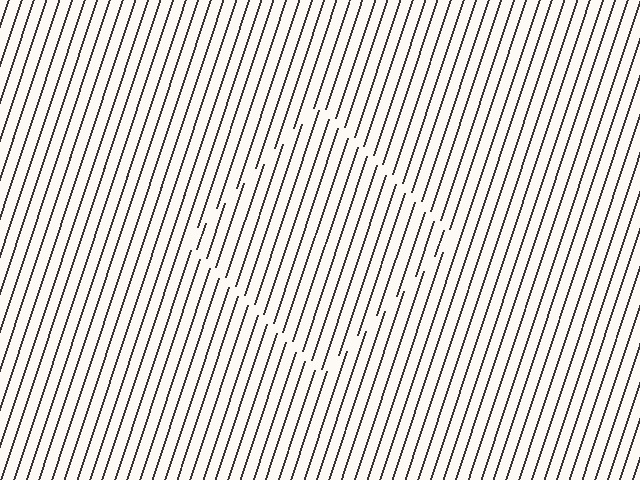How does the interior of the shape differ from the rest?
The interior of the shape contains the same grating, shifted by half a period — the contour is defined by the phase discontinuity where line-ends from the inner and outer gratings abut.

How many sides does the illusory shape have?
4 sides — the line-ends trace a square.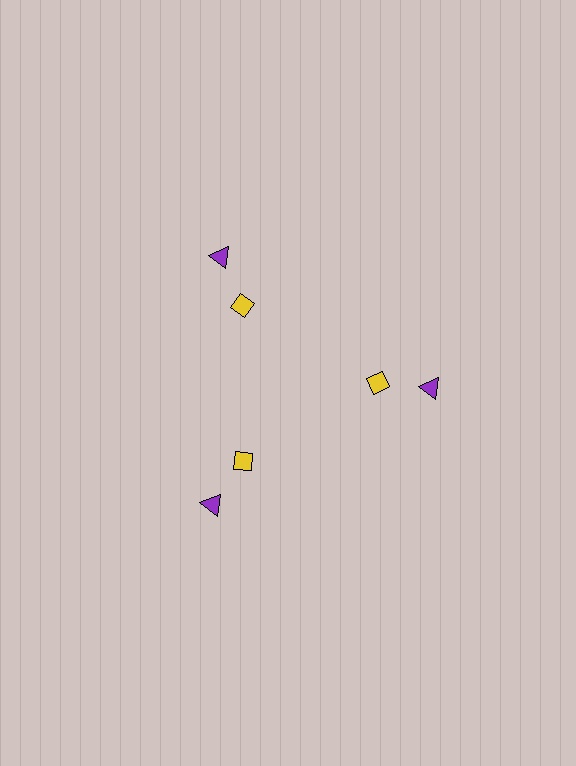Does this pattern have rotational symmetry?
Yes, this pattern has 3-fold rotational symmetry. It looks the same after rotating 120 degrees around the center.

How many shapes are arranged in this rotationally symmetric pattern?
There are 6 shapes, arranged in 3 groups of 2.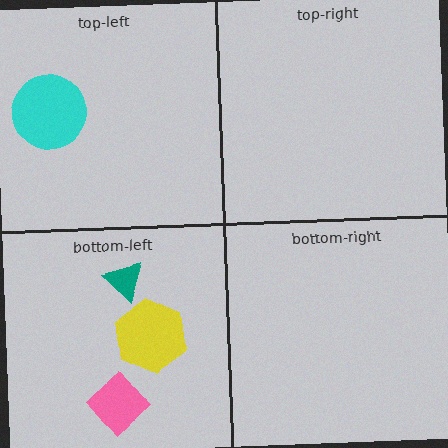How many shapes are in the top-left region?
1.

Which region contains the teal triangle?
The bottom-left region.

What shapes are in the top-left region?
The cyan circle.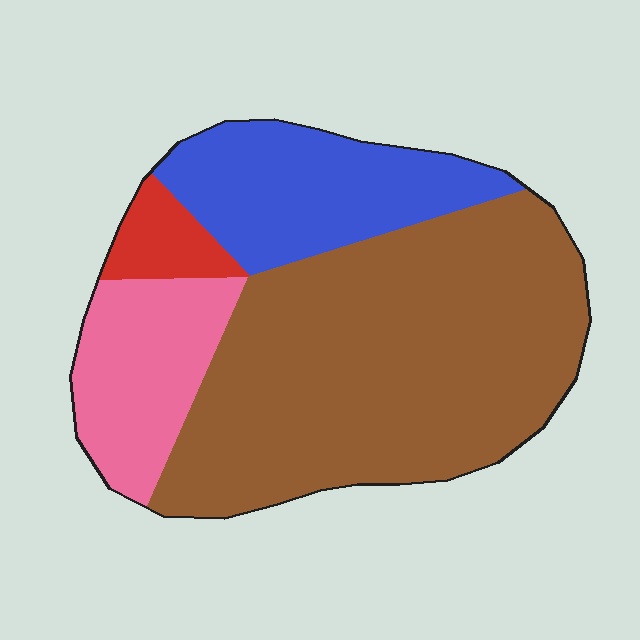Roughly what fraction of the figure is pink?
Pink covers around 15% of the figure.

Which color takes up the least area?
Red, at roughly 5%.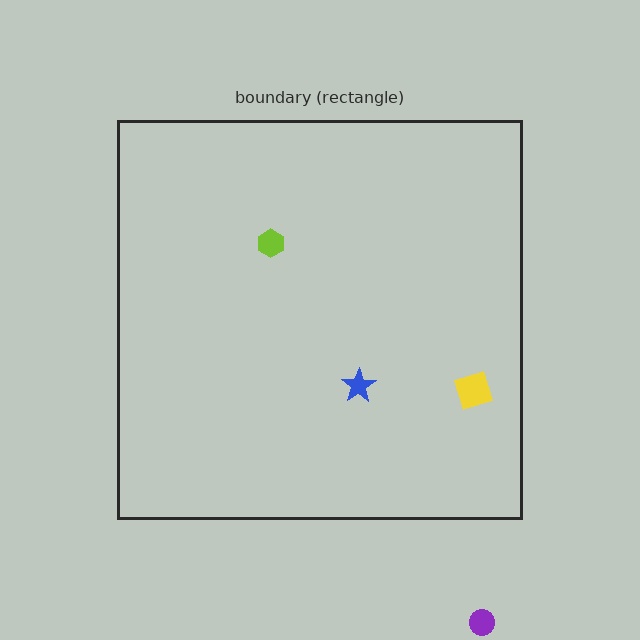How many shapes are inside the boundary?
3 inside, 1 outside.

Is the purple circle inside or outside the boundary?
Outside.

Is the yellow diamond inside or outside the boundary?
Inside.